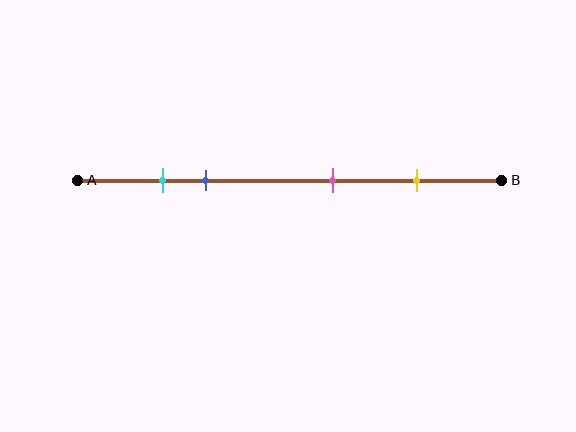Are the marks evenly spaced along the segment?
No, the marks are not evenly spaced.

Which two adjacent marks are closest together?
The cyan and blue marks are the closest adjacent pair.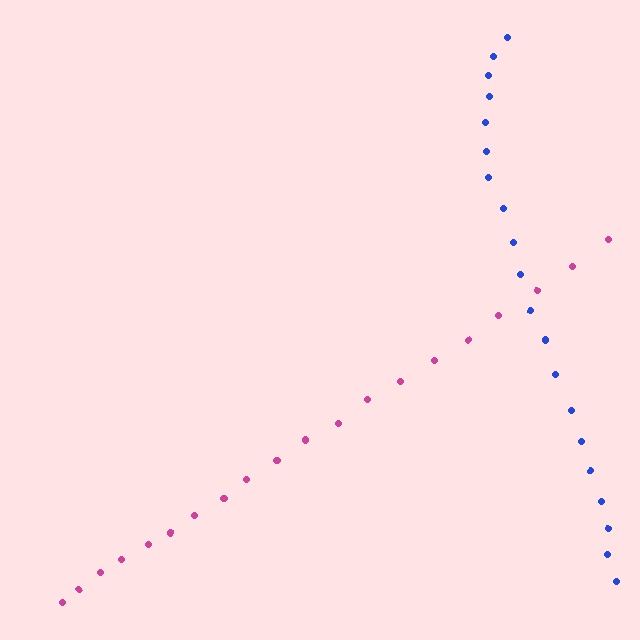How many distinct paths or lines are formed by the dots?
There are 2 distinct paths.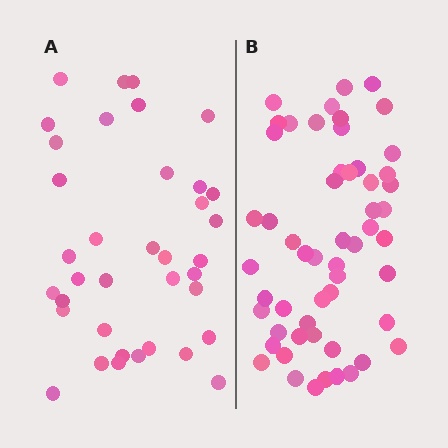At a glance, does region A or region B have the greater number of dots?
Region B (the right region) has more dots.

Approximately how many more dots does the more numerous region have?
Region B has approximately 20 more dots than region A.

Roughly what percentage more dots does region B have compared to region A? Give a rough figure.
About 50% more.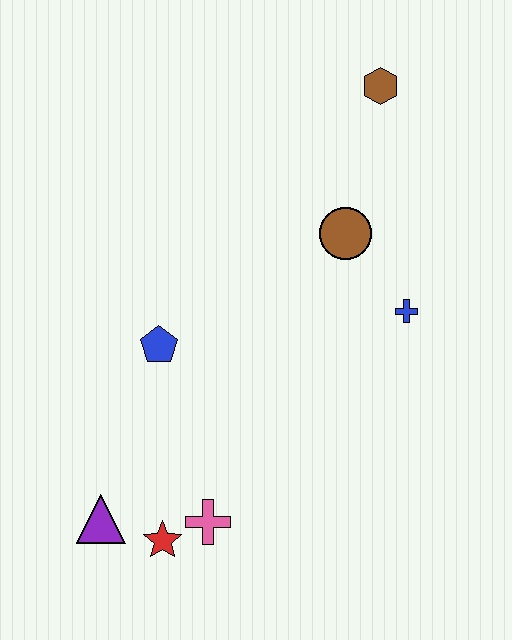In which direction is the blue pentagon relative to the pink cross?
The blue pentagon is above the pink cross.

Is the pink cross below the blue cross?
Yes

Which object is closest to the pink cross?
The red star is closest to the pink cross.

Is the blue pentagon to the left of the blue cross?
Yes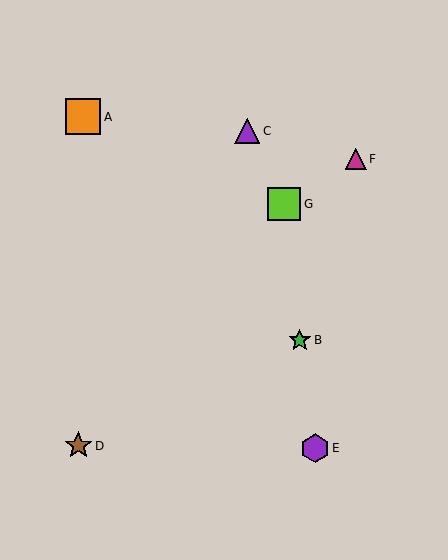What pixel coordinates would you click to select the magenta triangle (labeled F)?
Click at (356, 159) to select the magenta triangle F.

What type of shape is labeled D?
Shape D is a brown star.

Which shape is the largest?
The orange square (labeled A) is the largest.